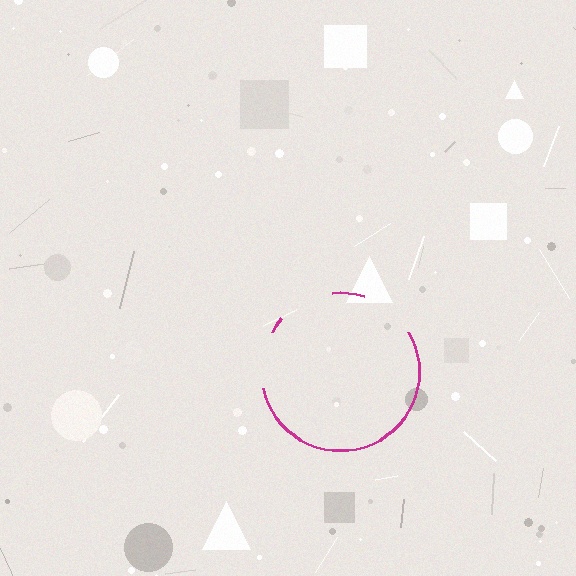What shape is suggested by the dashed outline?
The dashed outline suggests a circle.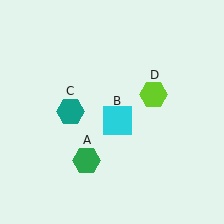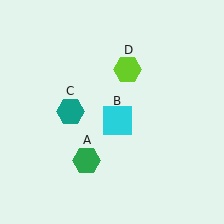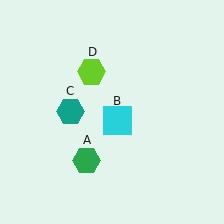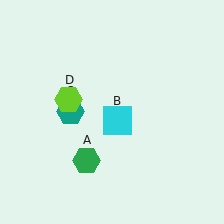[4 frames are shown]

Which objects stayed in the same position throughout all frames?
Green hexagon (object A) and cyan square (object B) and teal hexagon (object C) remained stationary.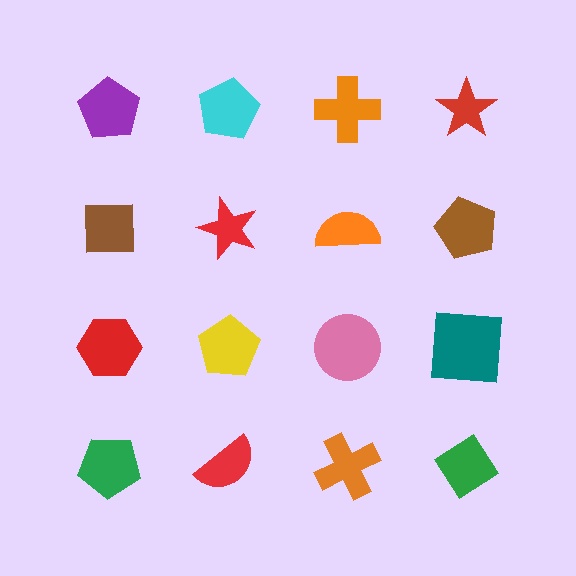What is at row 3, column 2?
A yellow pentagon.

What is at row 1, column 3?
An orange cross.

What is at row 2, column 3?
An orange semicircle.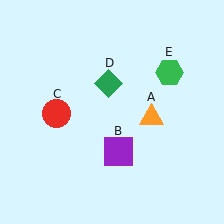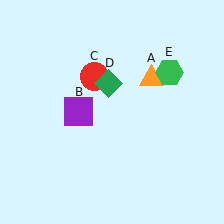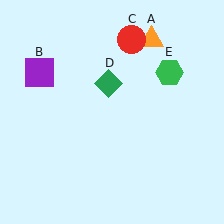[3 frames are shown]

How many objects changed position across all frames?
3 objects changed position: orange triangle (object A), purple square (object B), red circle (object C).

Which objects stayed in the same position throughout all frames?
Green diamond (object D) and green hexagon (object E) remained stationary.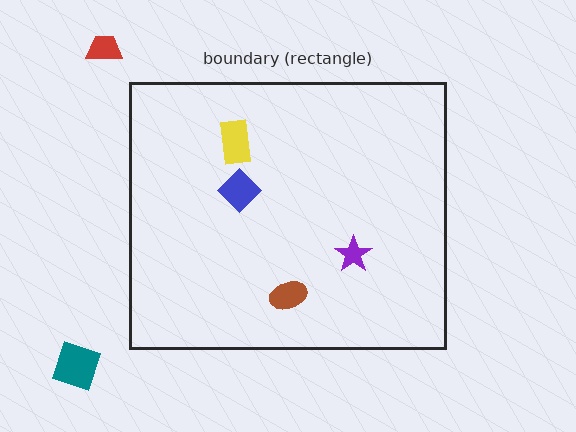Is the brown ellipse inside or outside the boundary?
Inside.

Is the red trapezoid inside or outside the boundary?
Outside.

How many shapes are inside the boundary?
4 inside, 2 outside.